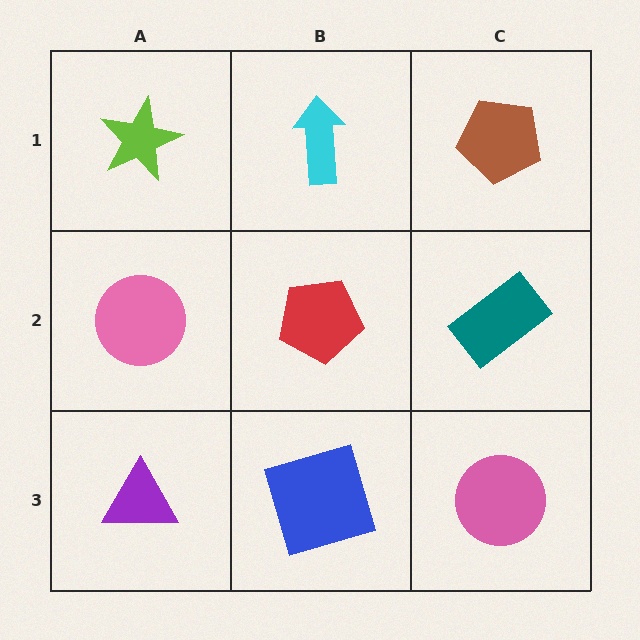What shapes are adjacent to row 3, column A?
A pink circle (row 2, column A), a blue square (row 3, column B).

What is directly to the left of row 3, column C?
A blue square.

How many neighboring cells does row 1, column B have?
3.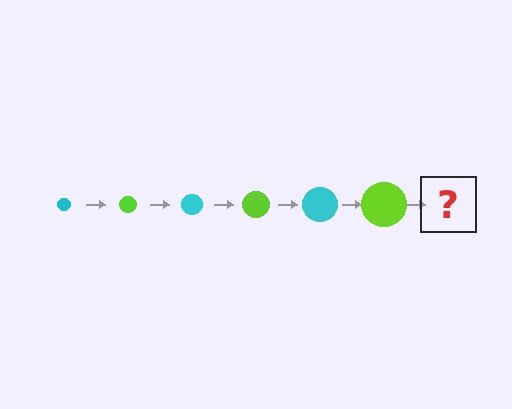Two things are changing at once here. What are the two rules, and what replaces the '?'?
The two rules are that the circle grows larger each step and the color cycles through cyan and lime. The '?' should be a cyan circle, larger than the previous one.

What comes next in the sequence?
The next element should be a cyan circle, larger than the previous one.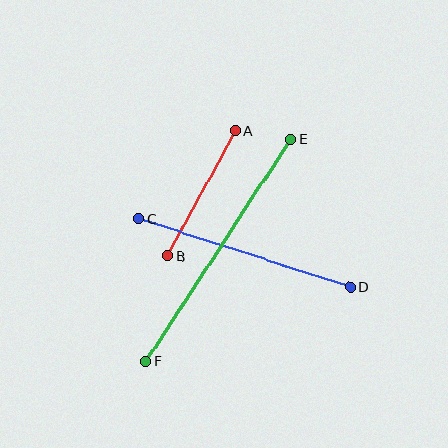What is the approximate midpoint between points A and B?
The midpoint is at approximately (201, 193) pixels.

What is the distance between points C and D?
The distance is approximately 222 pixels.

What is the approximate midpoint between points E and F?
The midpoint is at approximately (219, 250) pixels.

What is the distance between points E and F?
The distance is approximately 265 pixels.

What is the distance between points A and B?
The distance is approximately 143 pixels.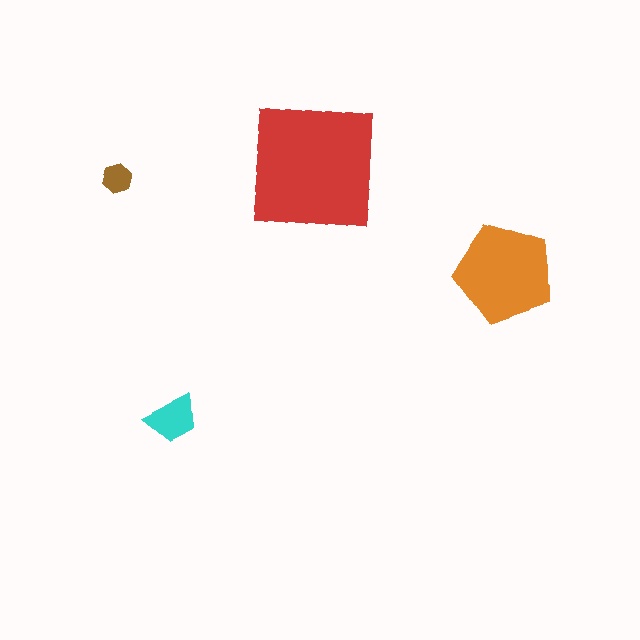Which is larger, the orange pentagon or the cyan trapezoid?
The orange pentagon.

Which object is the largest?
The red square.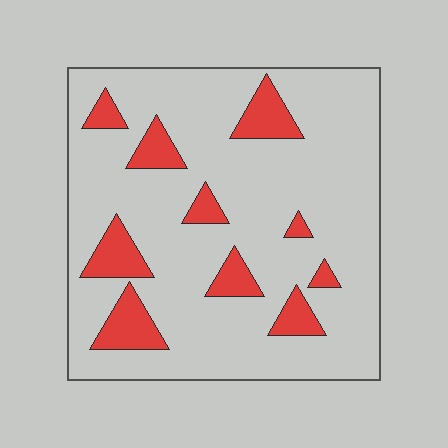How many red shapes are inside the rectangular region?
10.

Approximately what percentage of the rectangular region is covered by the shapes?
Approximately 15%.